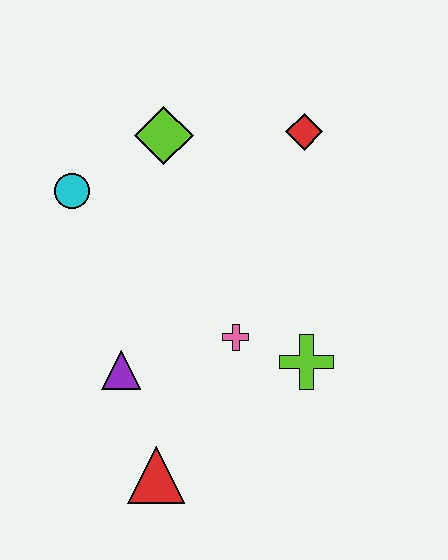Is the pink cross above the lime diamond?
No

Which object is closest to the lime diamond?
The cyan circle is closest to the lime diamond.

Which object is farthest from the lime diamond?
The red triangle is farthest from the lime diamond.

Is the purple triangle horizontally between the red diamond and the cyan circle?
Yes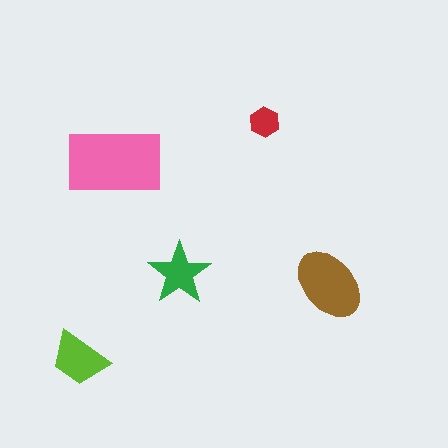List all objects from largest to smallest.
The pink rectangle, the brown ellipse, the lime trapezoid, the green star, the red hexagon.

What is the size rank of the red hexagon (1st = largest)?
5th.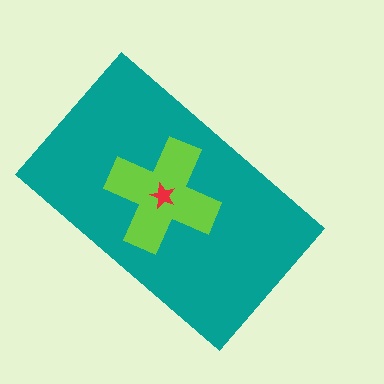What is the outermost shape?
The teal rectangle.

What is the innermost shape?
The red star.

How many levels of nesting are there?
3.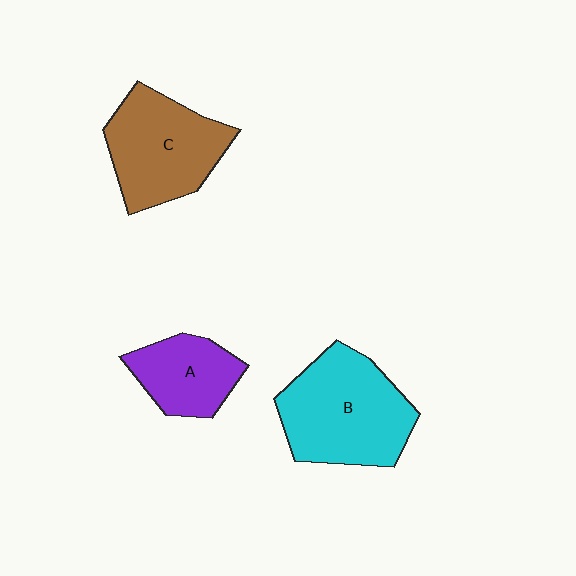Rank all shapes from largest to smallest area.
From largest to smallest: B (cyan), C (brown), A (purple).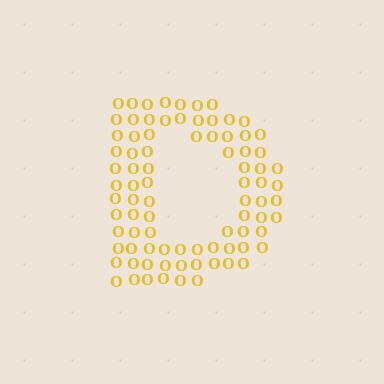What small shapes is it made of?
It is made of small letter O's.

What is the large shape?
The large shape is the letter D.